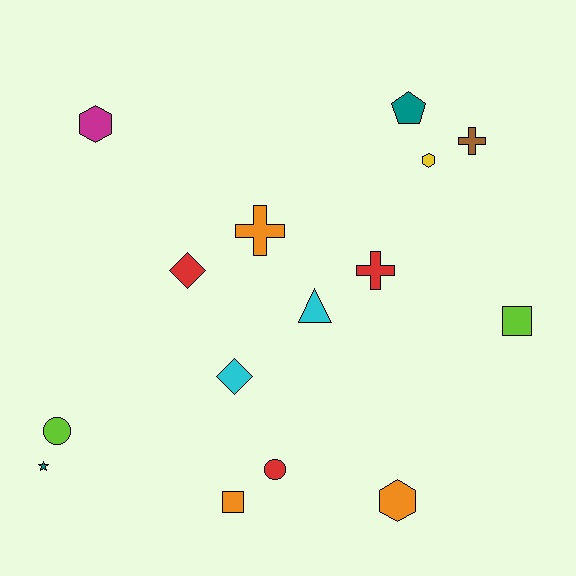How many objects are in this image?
There are 15 objects.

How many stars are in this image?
There is 1 star.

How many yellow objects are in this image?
There is 1 yellow object.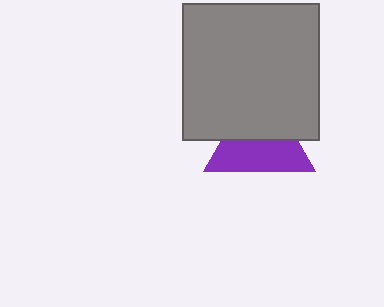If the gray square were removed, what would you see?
You would see the complete purple triangle.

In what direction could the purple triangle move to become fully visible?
The purple triangle could move down. That would shift it out from behind the gray square entirely.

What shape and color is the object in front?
The object in front is a gray square.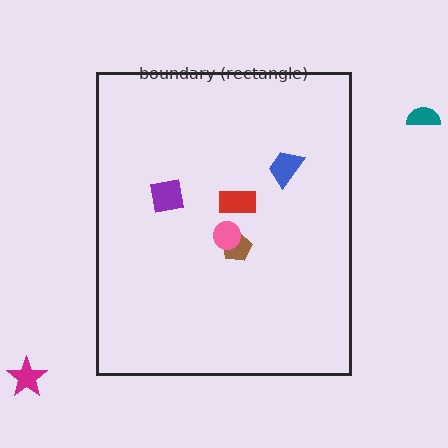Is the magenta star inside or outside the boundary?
Outside.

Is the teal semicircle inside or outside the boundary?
Outside.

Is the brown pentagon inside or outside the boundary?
Inside.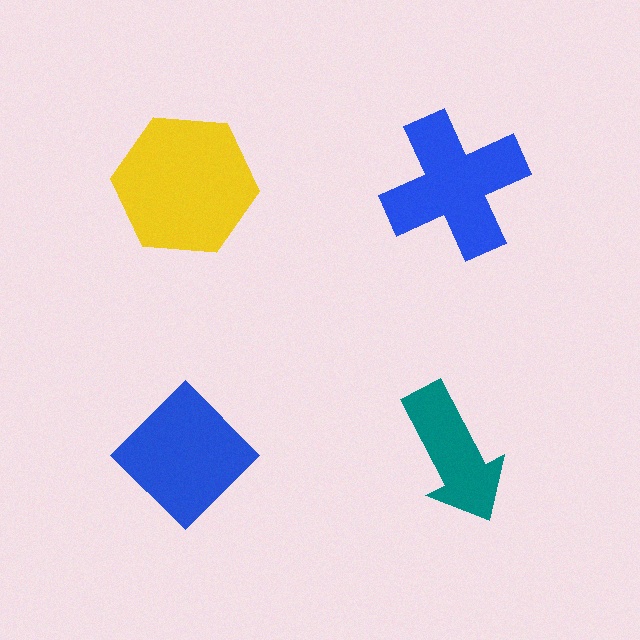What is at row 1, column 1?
A yellow hexagon.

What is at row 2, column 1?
A blue diamond.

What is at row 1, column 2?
A blue cross.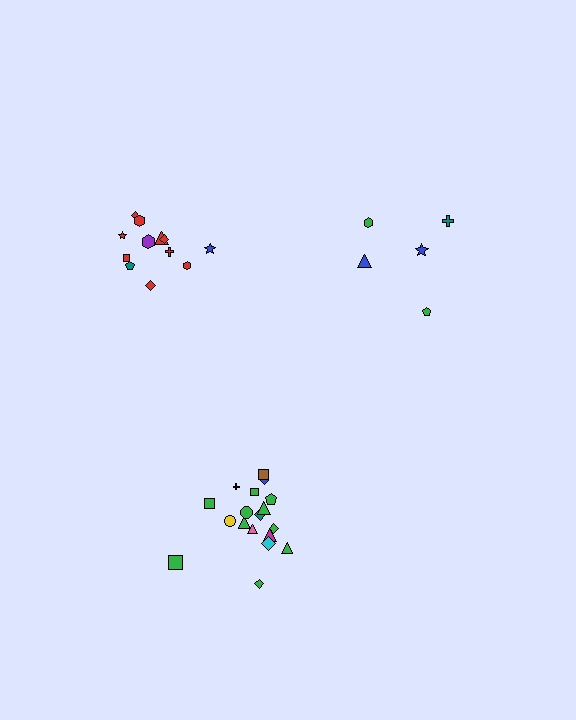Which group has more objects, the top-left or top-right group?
The top-left group.